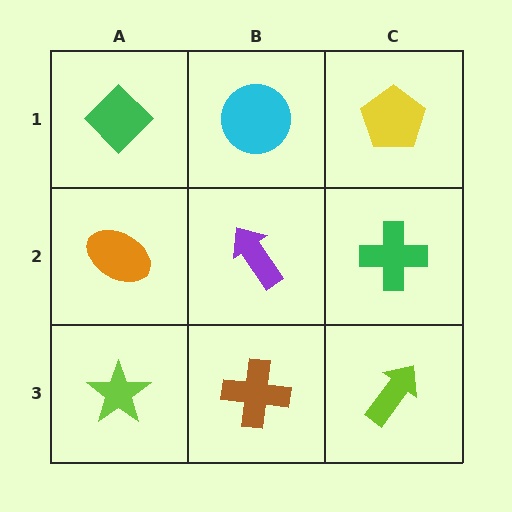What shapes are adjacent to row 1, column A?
An orange ellipse (row 2, column A), a cyan circle (row 1, column B).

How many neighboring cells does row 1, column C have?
2.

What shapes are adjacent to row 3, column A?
An orange ellipse (row 2, column A), a brown cross (row 3, column B).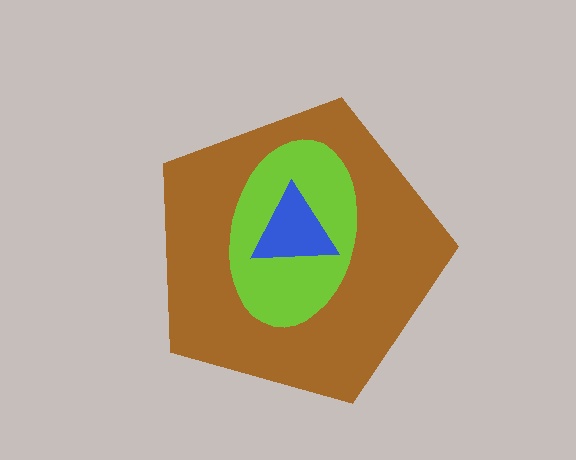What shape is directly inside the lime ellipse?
The blue triangle.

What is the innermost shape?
The blue triangle.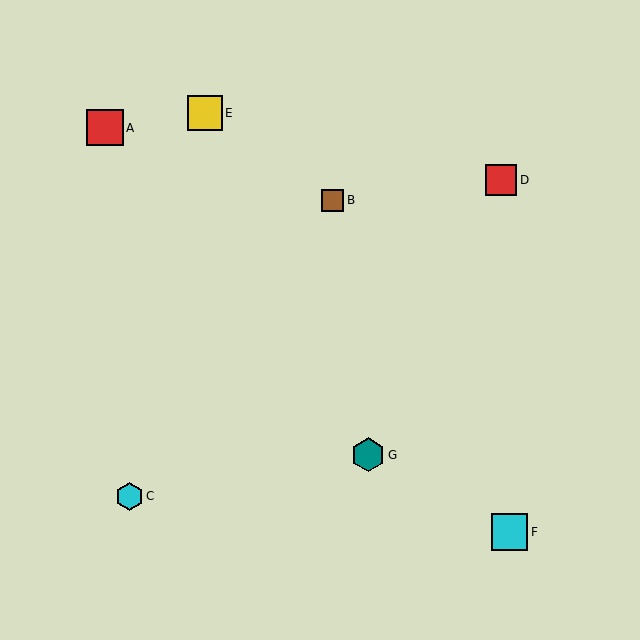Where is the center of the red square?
The center of the red square is at (105, 128).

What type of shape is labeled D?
Shape D is a red square.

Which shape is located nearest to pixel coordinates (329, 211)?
The brown square (labeled B) at (333, 200) is nearest to that location.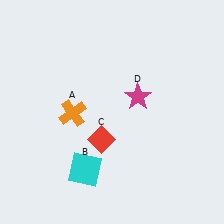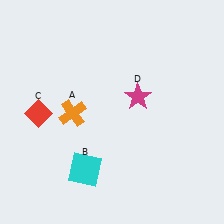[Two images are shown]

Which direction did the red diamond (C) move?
The red diamond (C) moved left.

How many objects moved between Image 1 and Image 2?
1 object moved between the two images.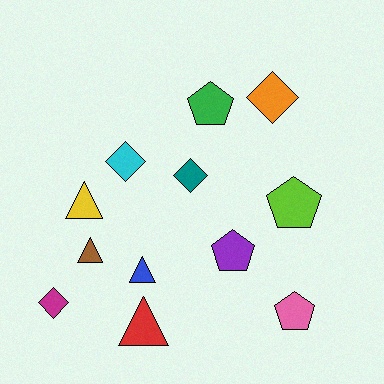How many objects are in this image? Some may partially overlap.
There are 12 objects.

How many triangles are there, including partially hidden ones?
There are 4 triangles.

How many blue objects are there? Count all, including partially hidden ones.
There is 1 blue object.